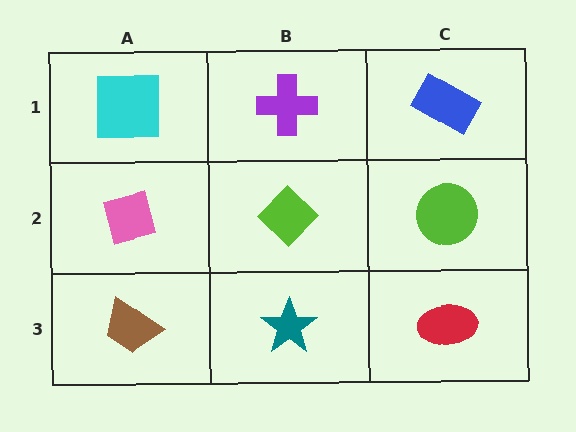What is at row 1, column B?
A purple cross.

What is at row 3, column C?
A red ellipse.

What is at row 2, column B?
A lime diamond.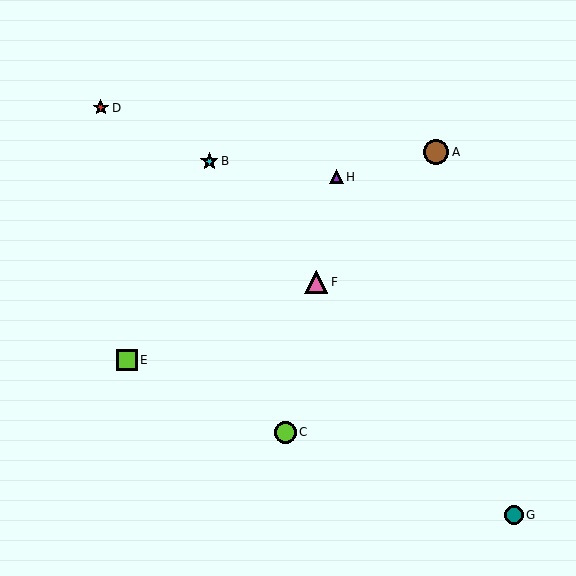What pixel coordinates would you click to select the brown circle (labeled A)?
Click at (436, 152) to select the brown circle A.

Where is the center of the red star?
The center of the red star is at (101, 108).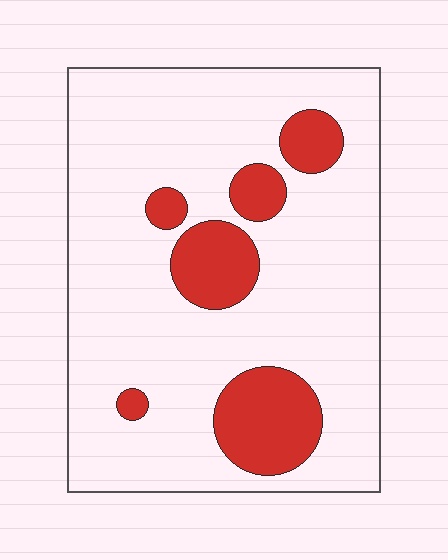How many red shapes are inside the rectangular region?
6.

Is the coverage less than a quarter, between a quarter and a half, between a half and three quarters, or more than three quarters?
Less than a quarter.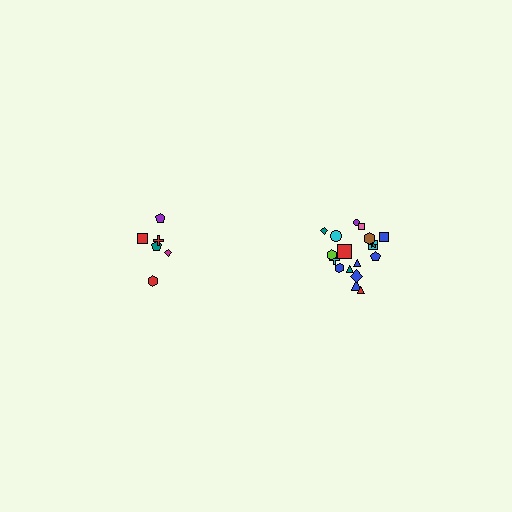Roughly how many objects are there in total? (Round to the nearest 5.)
Roughly 25 objects in total.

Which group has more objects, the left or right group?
The right group.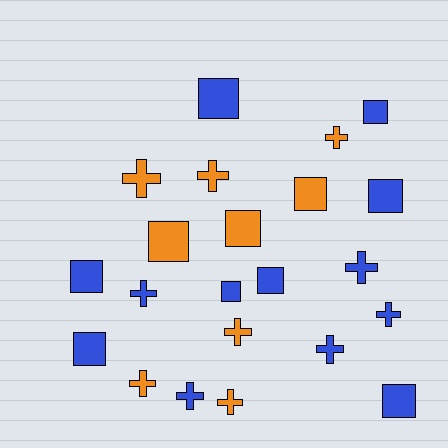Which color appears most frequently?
Blue, with 13 objects.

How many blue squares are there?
There are 8 blue squares.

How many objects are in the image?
There are 22 objects.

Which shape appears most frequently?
Square, with 11 objects.